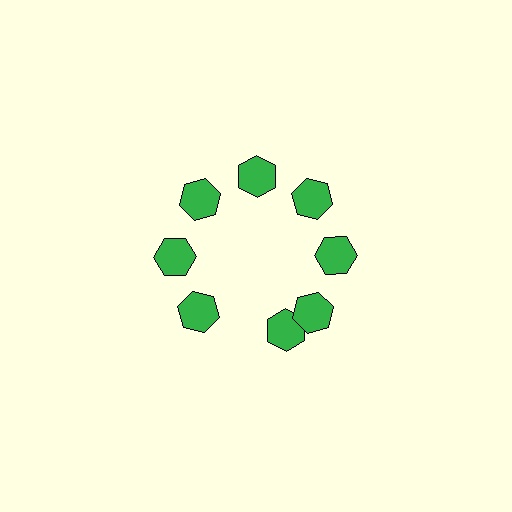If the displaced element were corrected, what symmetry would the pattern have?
It would have 8-fold rotational symmetry — the pattern would map onto itself every 45 degrees.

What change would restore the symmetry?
The symmetry would be restored by rotating it back into even spacing with its neighbors so that all 8 hexagons sit at equal angles and equal distance from the center.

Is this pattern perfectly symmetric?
No. The 8 green hexagons are arranged in a ring, but one element near the 6 o'clock position is rotated out of alignment along the ring, breaking the 8-fold rotational symmetry.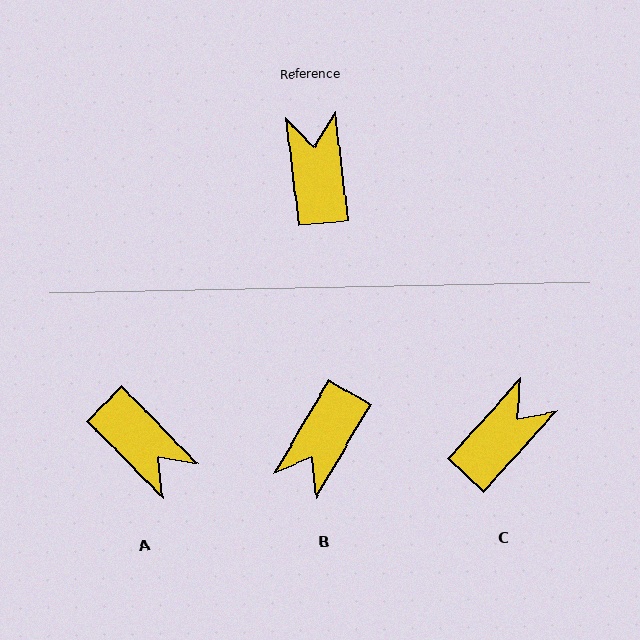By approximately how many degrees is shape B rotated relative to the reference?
Approximately 143 degrees counter-clockwise.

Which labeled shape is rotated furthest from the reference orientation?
B, about 143 degrees away.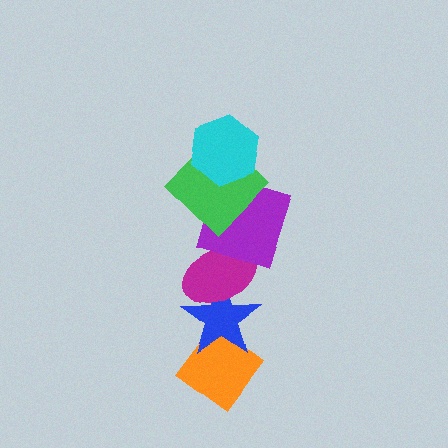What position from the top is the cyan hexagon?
The cyan hexagon is 1st from the top.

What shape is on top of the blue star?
The magenta ellipse is on top of the blue star.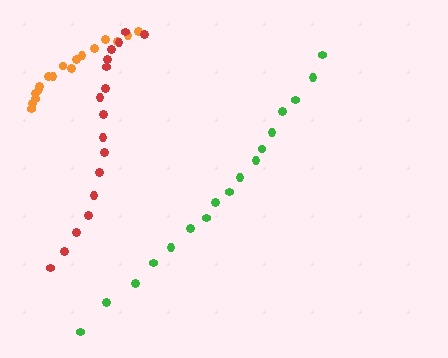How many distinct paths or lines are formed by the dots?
There are 3 distinct paths.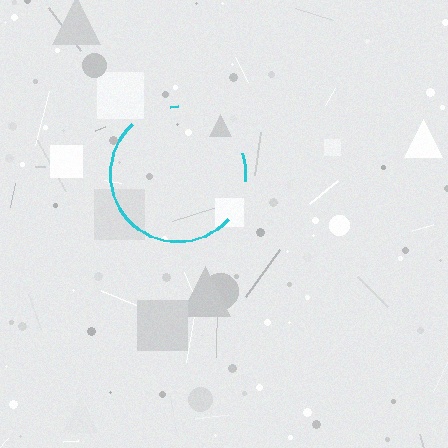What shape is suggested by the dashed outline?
The dashed outline suggests a circle.